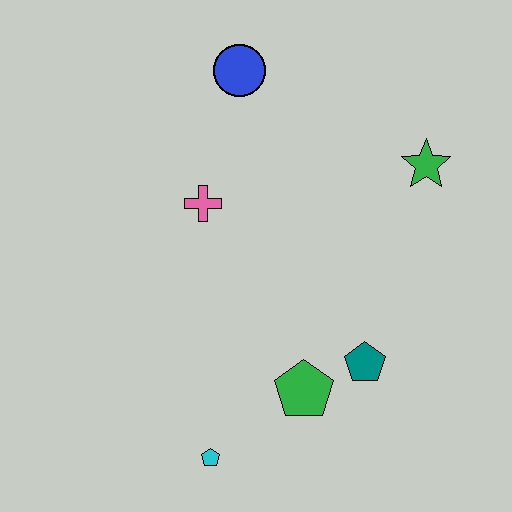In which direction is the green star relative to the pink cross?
The green star is to the right of the pink cross.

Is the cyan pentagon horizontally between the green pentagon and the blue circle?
No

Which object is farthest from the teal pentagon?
The blue circle is farthest from the teal pentagon.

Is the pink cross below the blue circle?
Yes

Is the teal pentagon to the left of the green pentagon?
No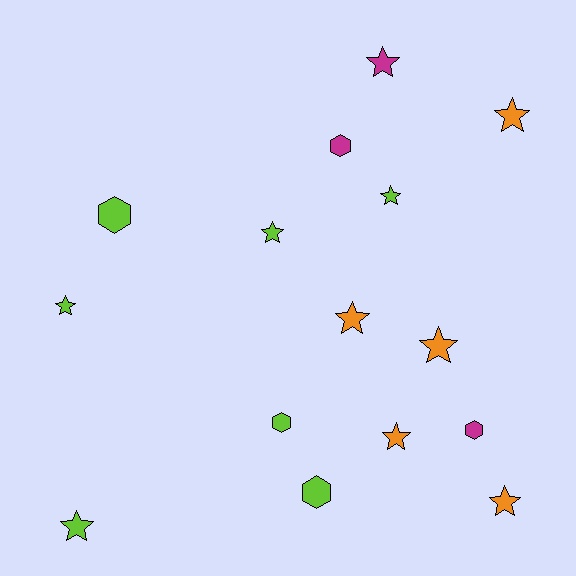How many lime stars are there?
There are 4 lime stars.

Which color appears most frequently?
Lime, with 7 objects.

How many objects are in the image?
There are 15 objects.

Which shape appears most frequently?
Star, with 10 objects.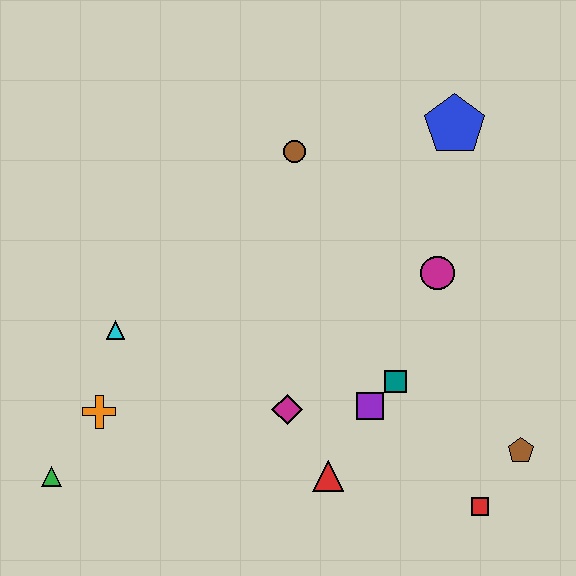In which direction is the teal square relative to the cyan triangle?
The teal square is to the right of the cyan triangle.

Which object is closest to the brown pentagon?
The red square is closest to the brown pentagon.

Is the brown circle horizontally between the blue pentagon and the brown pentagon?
No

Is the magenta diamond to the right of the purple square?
No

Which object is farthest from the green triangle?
The blue pentagon is farthest from the green triangle.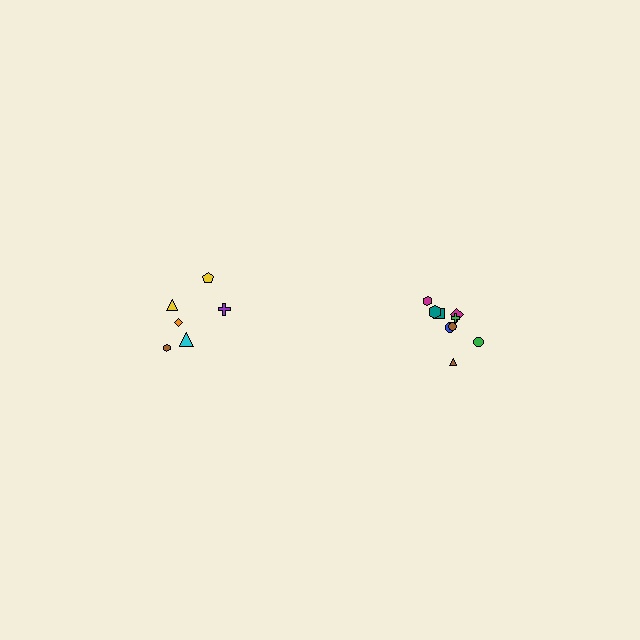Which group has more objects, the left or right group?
The right group.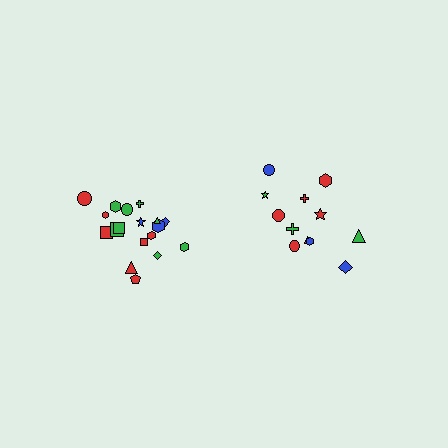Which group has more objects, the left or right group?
The left group.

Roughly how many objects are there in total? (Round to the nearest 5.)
Roughly 30 objects in total.